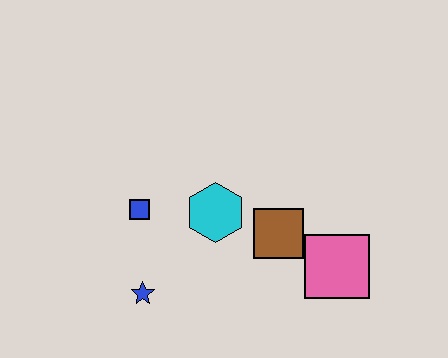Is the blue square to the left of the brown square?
Yes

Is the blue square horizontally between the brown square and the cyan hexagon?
No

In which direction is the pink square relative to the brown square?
The pink square is to the right of the brown square.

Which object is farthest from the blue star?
The pink square is farthest from the blue star.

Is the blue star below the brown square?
Yes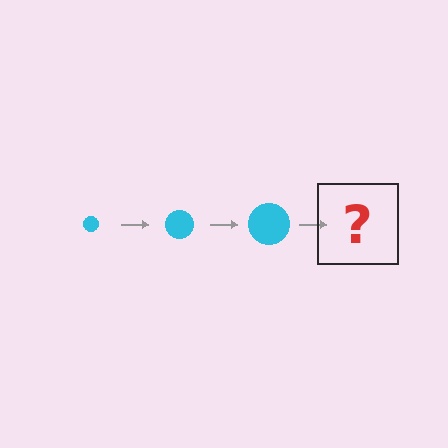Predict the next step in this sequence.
The next step is a cyan circle, larger than the previous one.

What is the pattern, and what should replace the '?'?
The pattern is that the circle gets progressively larger each step. The '?' should be a cyan circle, larger than the previous one.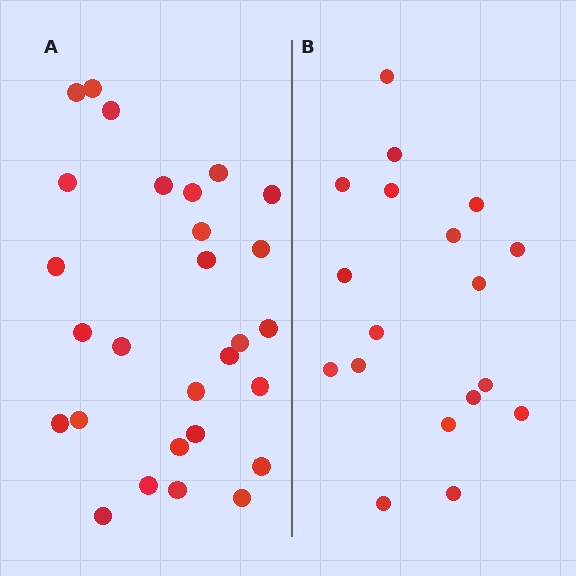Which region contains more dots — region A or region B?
Region A (the left region) has more dots.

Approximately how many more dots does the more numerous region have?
Region A has roughly 10 or so more dots than region B.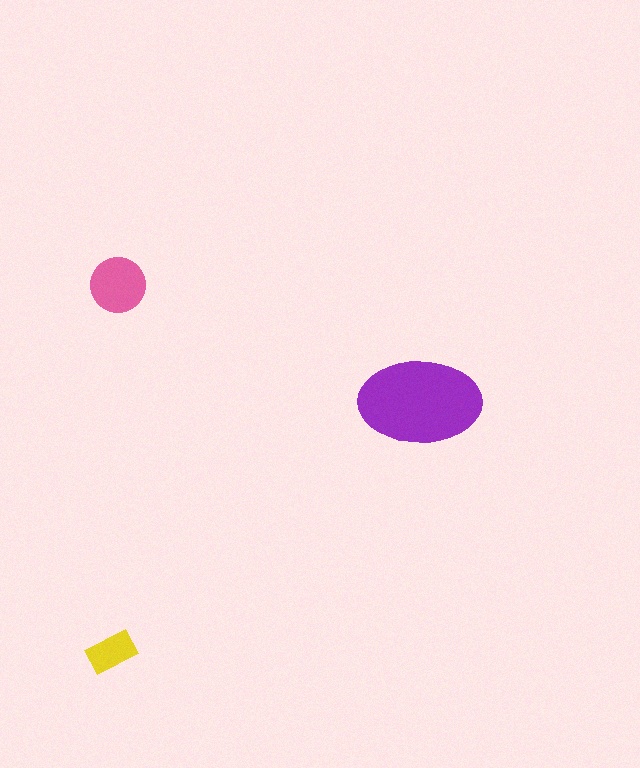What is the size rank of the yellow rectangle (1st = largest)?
3rd.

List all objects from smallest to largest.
The yellow rectangle, the pink circle, the purple ellipse.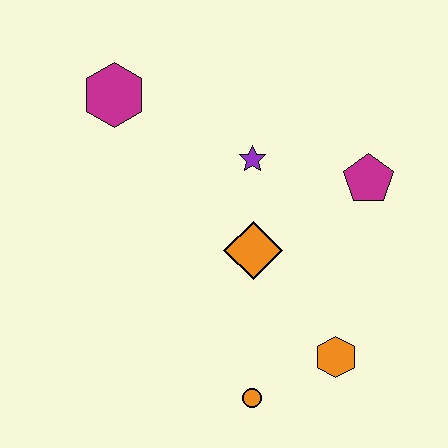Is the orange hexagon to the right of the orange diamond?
Yes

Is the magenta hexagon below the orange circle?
No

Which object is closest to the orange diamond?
The purple star is closest to the orange diamond.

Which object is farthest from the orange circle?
The magenta hexagon is farthest from the orange circle.